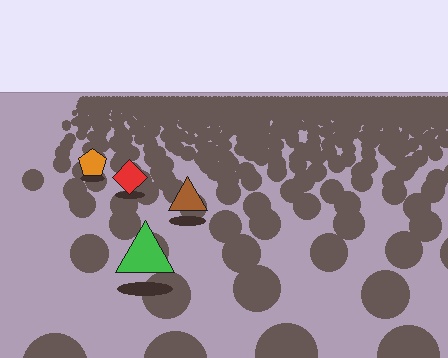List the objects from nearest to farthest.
From nearest to farthest: the green triangle, the brown triangle, the red diamond, the orange pentagon.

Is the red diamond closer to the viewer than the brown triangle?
No. The brown triangle is closer — you can tell from the texture gradient: the ground texture is coarser near it.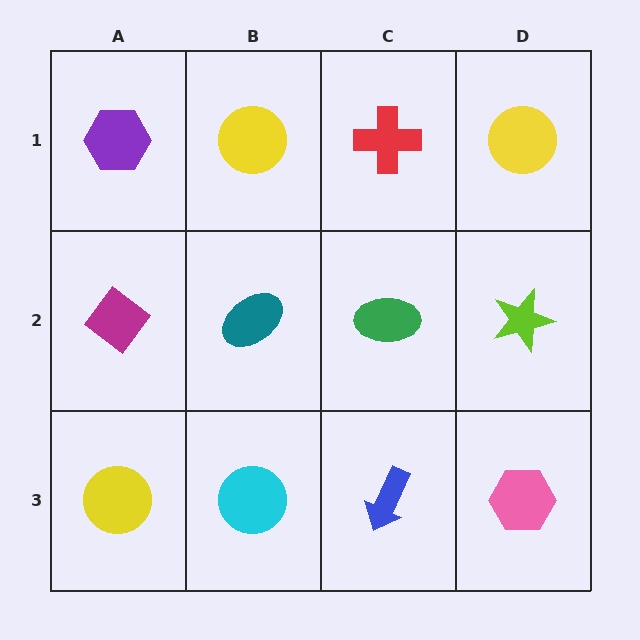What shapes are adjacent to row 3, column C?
A green ellipse (row 2, column C), a cyan circle (row 3, column B), a pink hexagon (row 3, column D).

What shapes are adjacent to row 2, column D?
A yellow circle (row 1, column D), a pink hexagon (row 3, column D), a green ellipse (row 2, column C).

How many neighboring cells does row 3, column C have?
3.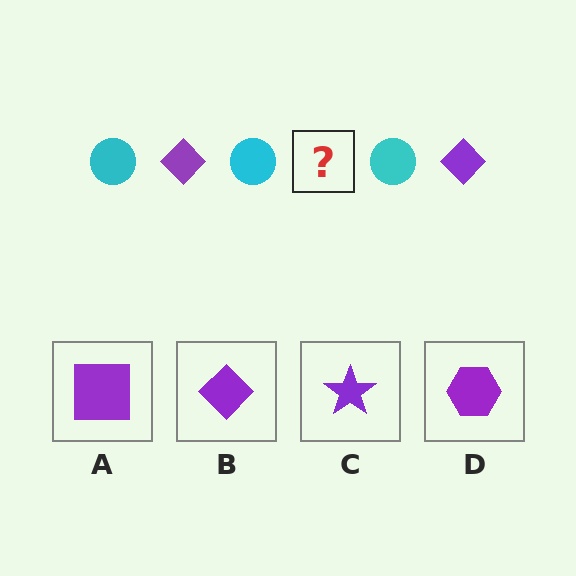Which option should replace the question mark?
Option B.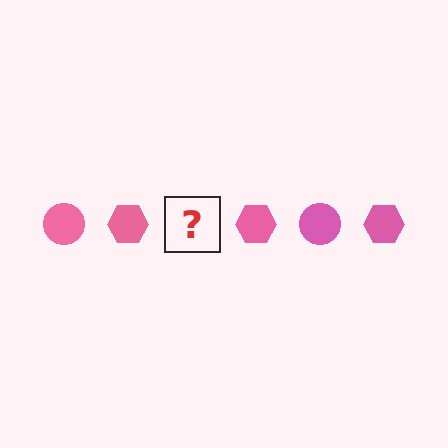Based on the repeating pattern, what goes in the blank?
The blank should be a pink circle.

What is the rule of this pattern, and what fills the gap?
The rule is that the pattern cycles through circle, hexagon shapes in pink. The gap should be filled with a pink circle.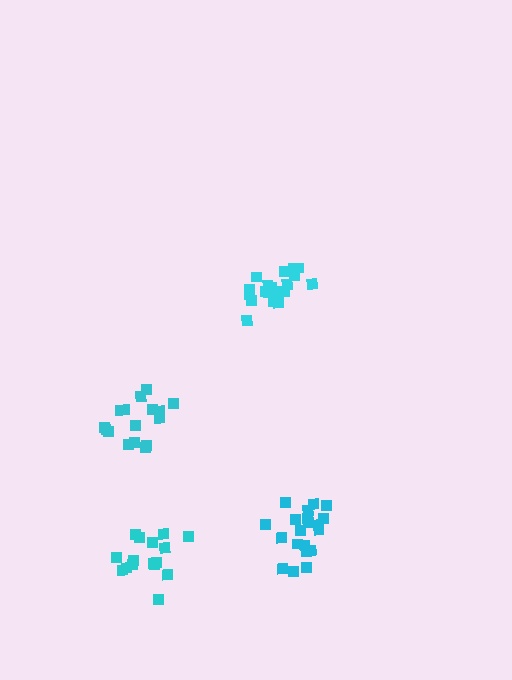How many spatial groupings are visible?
There are 4 spatial groupings.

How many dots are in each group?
Group 1: 16 dots, Group 2: 20 dots, Group 3: 16 dots, Group 4: 20 dots (72 total).